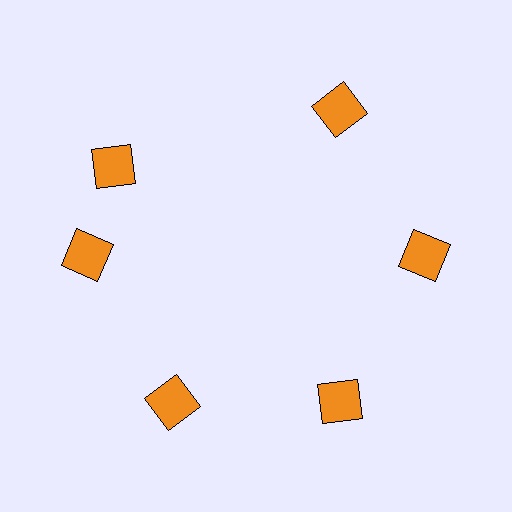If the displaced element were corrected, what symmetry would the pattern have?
It would have 6-fold rotational symmetry — the pattern would map onto itself every 60 degrees.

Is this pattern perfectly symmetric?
No. The 6 orange squares are arranged in a ring, but one element near the 11 o'clock position is rotated out of alignment along the ring, breaking the 6-fold rotational symmetry.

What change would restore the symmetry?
The symmetry would be restored by rotating it back into even spacing with its neighbors so that all 6 squares sit at equal angles and equal distance from the center.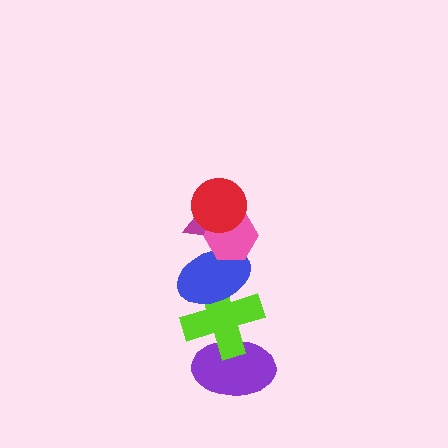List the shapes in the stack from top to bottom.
From top to bottom: the red circle, the pink hexagon, the magenta triangle, the blue ellipse, the lime cross, the purple ellipse.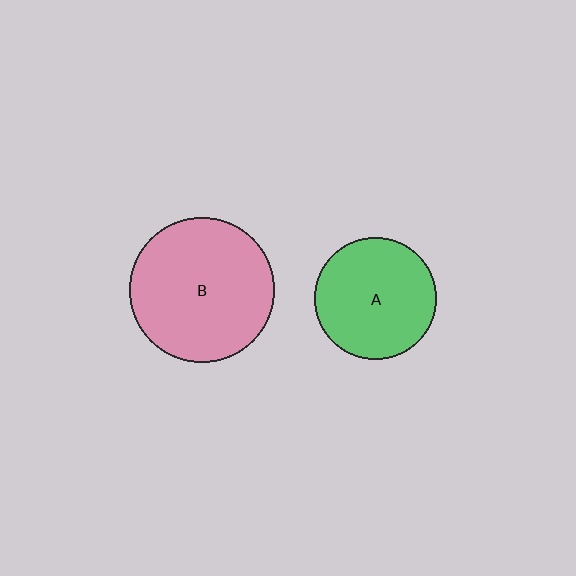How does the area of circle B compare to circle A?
Approximately 1.4 times.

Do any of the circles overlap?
No, none of the circles overlap.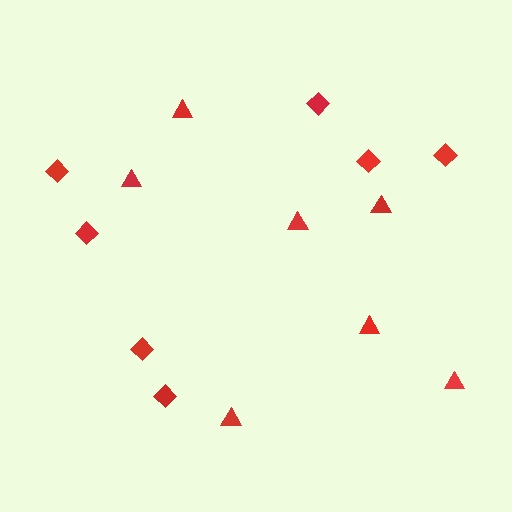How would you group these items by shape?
There are 2 groups: one group of triangles (7) and one group of diamonds (7).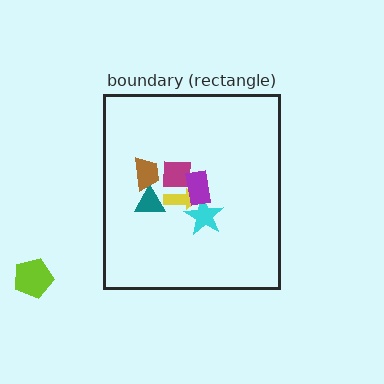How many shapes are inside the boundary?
6 inside, 1 outside.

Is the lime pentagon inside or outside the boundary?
Outside.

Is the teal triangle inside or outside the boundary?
Inside.